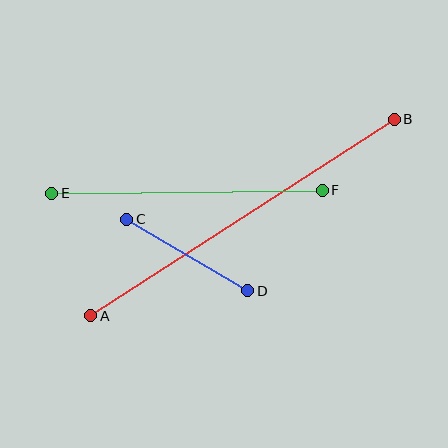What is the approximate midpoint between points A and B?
The midpoint is at approximately (243, 218) pixels.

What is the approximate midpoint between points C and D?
The midpoint is at approximately (187, 255) pixels.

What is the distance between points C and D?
The distance is approximately 140 pixels.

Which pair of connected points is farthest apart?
Points A and B are farthest apart.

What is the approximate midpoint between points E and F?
The midpoint is at approximately (187, 192) pixels.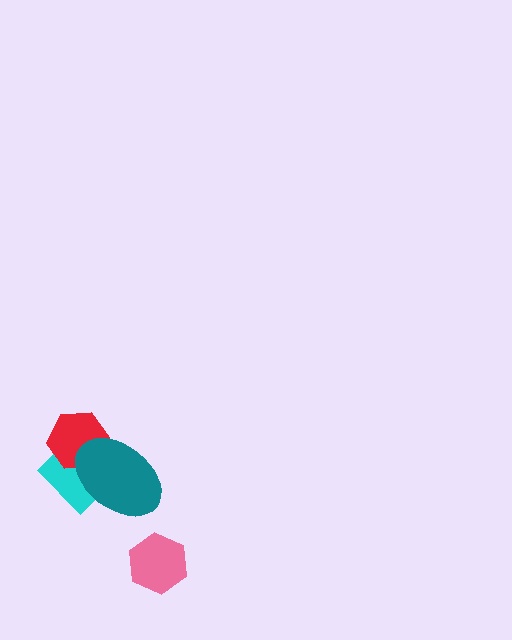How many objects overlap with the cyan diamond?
2 objects overlap with the cyan diamond.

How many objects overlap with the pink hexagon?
0 objects overlap with the pink hexagon.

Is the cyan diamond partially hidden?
Yes, it is partially covered by another shape.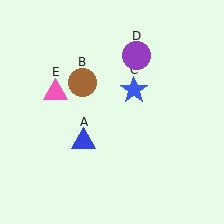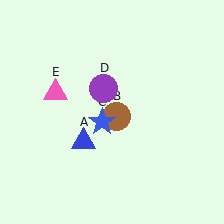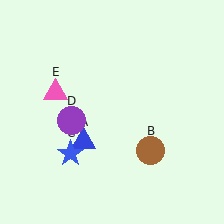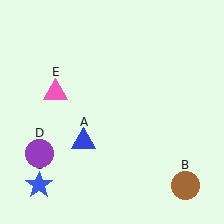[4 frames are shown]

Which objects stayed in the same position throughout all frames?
Blue triangle (object A) and pink triangle (object E) remained stationary.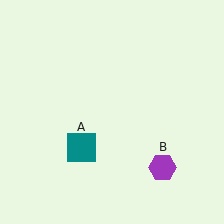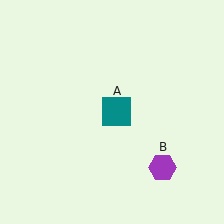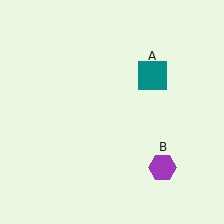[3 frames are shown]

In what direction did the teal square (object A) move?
The teal square (object A) moved up and to the right.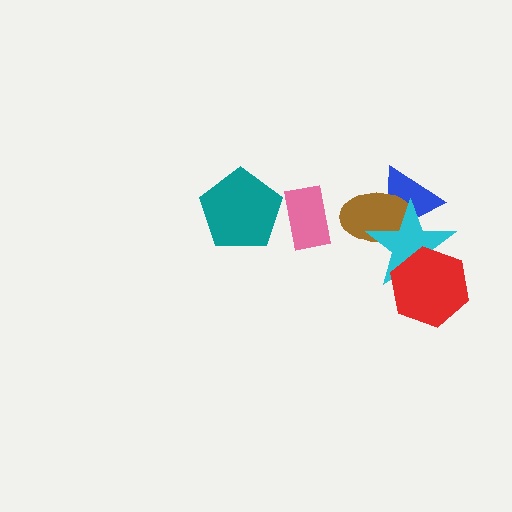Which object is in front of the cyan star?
The red hexagon is in front of the cyan star.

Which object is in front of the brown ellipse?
The cyan star is in front of the brown ellipse.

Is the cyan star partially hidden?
Yes, it is partially covered by another shape.